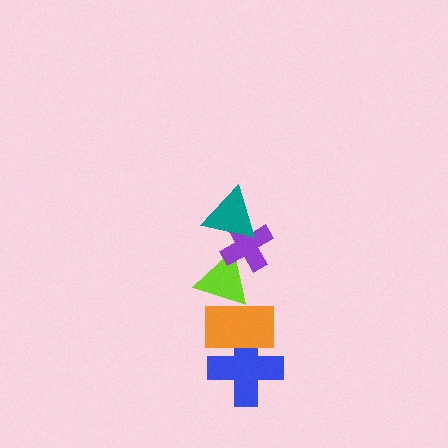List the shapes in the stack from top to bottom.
From top to bottom: the teal triangle, the purple cross, the lime triangle, the orange rectangle, the blue cross.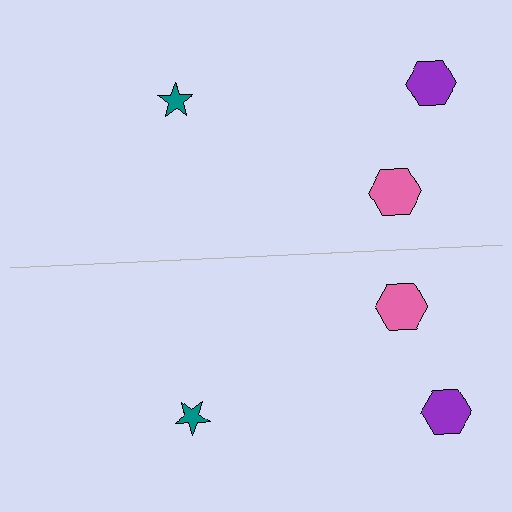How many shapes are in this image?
There are 6 shapes in this image.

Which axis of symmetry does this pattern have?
The pattern has a horizontal axis of symmetry running through the center of the image.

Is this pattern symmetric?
Yes, this pattern has bilateral (reflection) symmetry.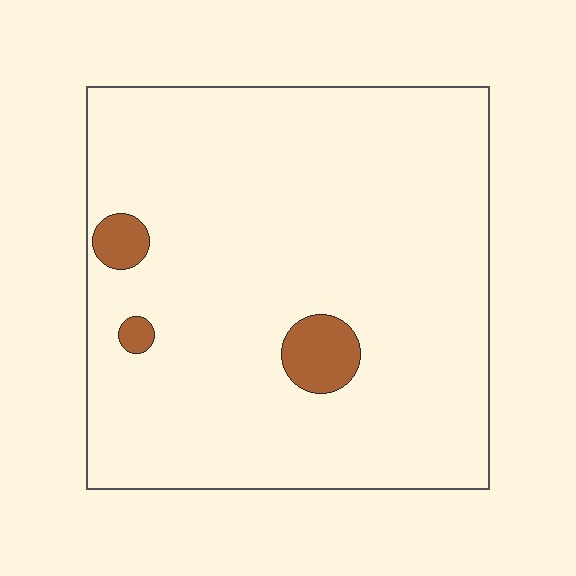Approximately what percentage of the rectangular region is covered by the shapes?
Approximately 5%.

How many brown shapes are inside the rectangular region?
3.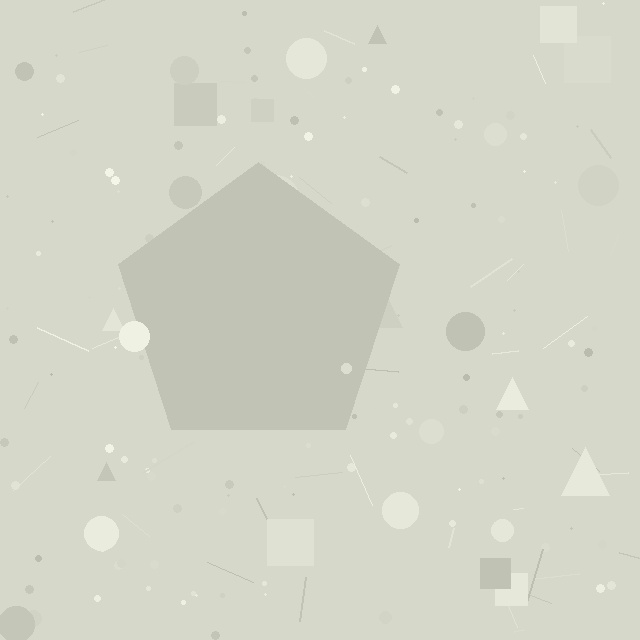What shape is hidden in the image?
A pentagon is hidden in the image.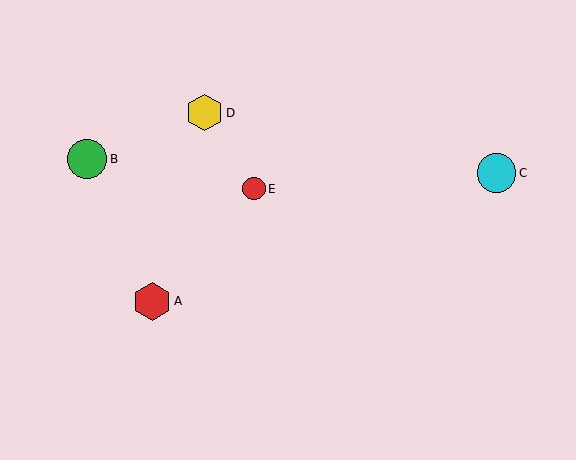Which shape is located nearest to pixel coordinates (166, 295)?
The red hexagon (labeled A) at (152, 302) is nearest to that location.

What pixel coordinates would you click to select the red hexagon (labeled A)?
Click at (152, 302) to select the red hexagon A.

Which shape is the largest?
The green circle (labeled B) is the largest.